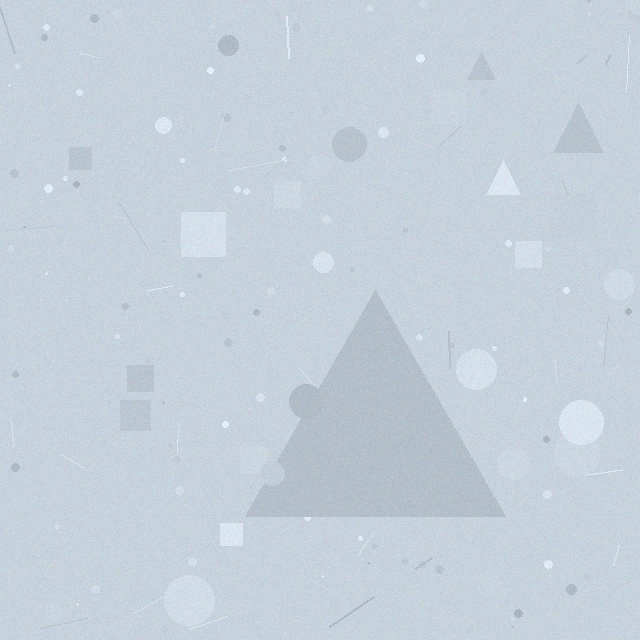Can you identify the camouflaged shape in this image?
The camouflaged shape is a triangle.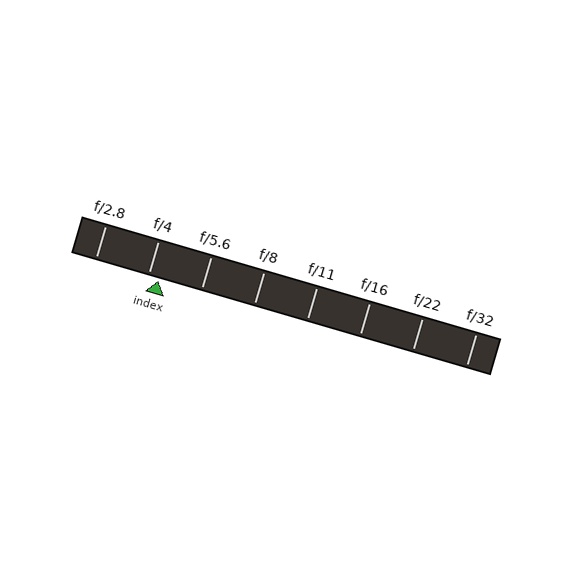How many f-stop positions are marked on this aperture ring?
There are 8 f-stop positions marked.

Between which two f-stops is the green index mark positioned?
The index mark is between f/4 and f/5.6.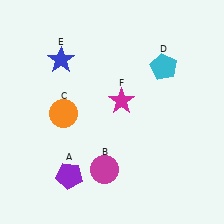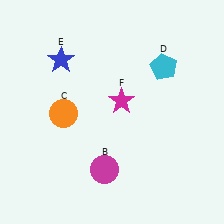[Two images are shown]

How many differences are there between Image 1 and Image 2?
There is 1 difference between the two images.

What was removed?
The purple pentagon (A) was removed in Image 2.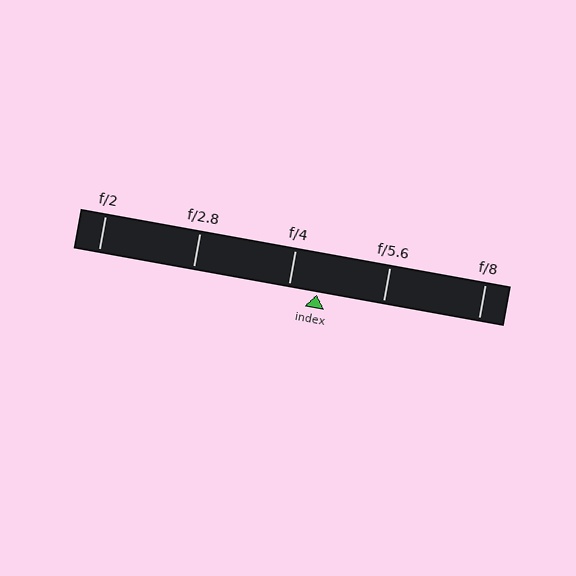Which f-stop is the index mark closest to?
The index mark is closest to f/4.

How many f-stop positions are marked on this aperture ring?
There are 5 f-stop positions marked.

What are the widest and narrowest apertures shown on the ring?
The widest aperture shown is f/2 and the narrowest is f/8.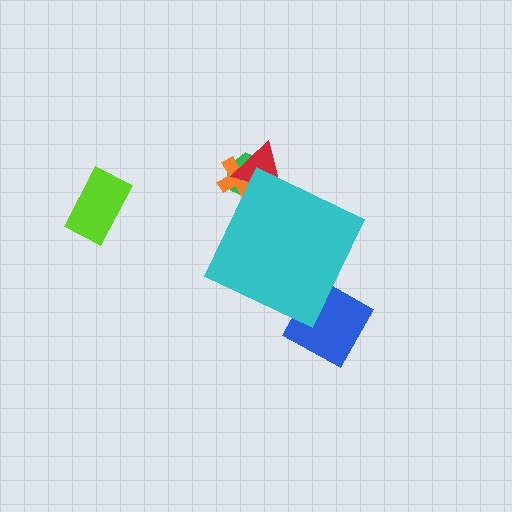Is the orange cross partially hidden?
Yes, the orange cross is partially hidden behind the cyan diamond.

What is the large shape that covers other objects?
A cyan diamond.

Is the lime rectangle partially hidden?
No, the lime rectangle is fully visible.